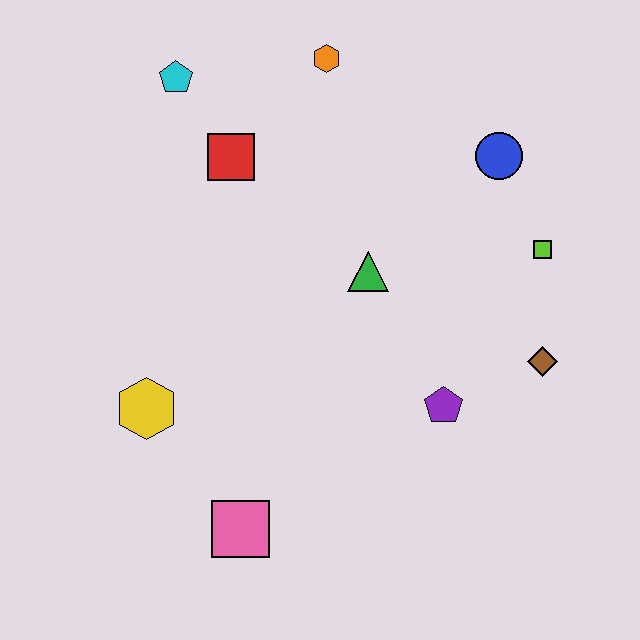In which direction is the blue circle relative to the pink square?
The blue circle is above the pink square.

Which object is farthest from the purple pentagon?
The cyan pentagon is farthest from the purple pentagon.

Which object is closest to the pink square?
The yellow hexagon is closest to the pink square.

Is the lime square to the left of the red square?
No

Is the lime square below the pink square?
No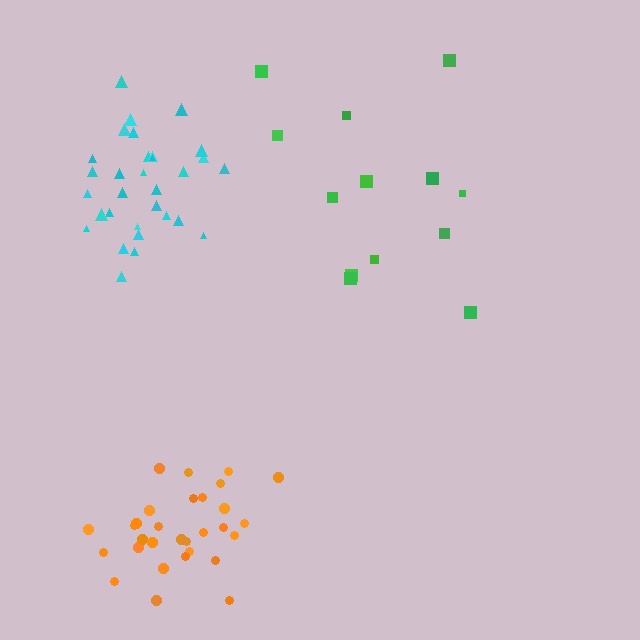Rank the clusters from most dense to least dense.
cyan, orange, green.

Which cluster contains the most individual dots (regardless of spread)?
Cyan (31).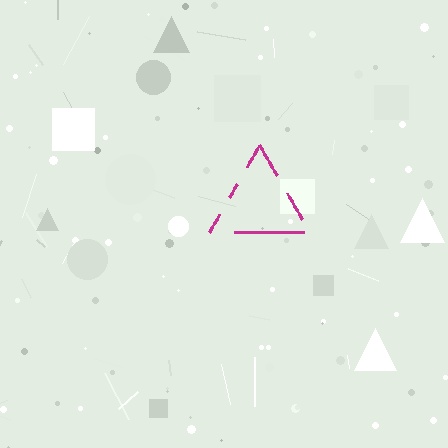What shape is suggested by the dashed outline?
The dashed outline suggests a triangle.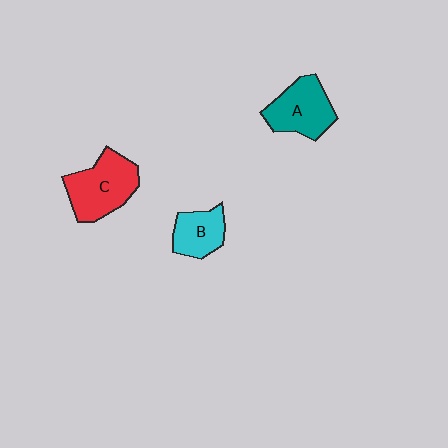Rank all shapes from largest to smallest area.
From largest to smallest: C (red), A (teal), B (cyan).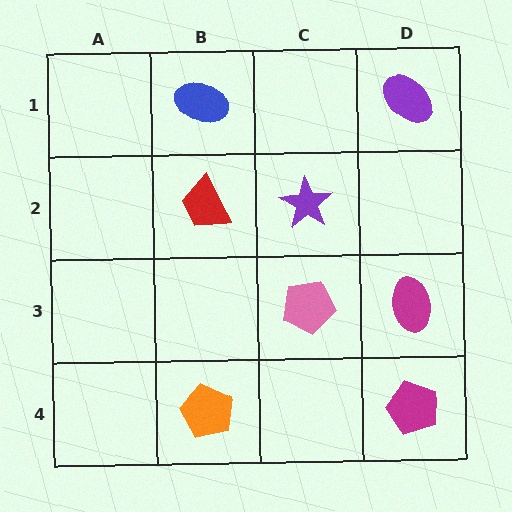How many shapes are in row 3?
2 shapes.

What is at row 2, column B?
A red trapezoid.